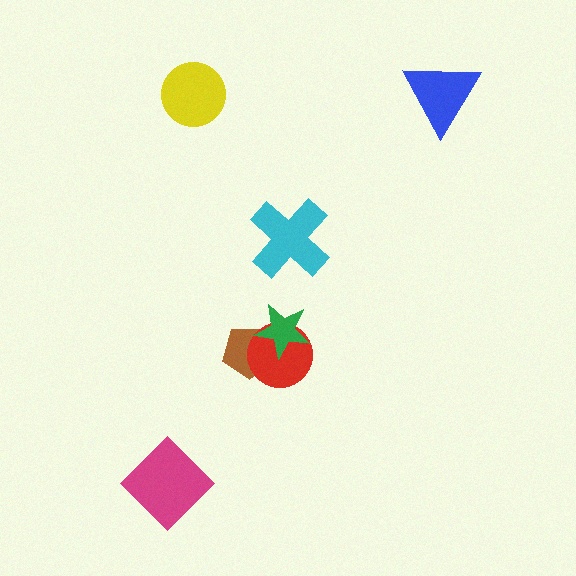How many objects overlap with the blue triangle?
0 objects overlap with the blue triangle.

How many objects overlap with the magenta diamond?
0 objects overlap with the magenta diamond.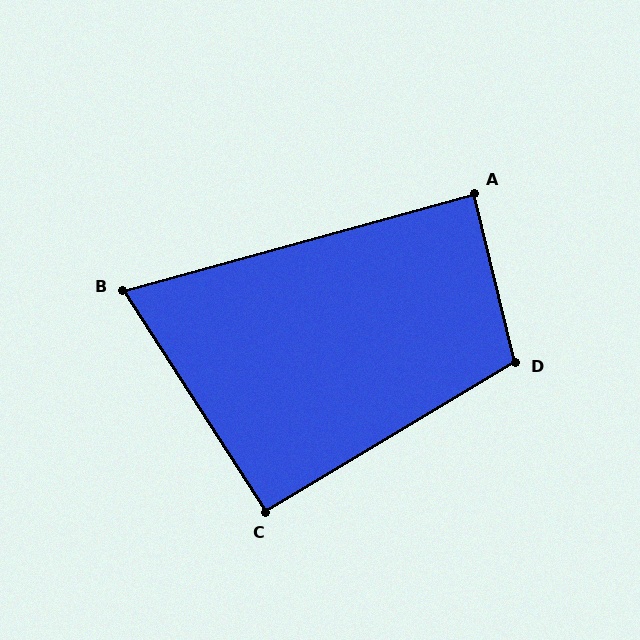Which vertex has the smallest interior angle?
B, at approximately 73 degrees.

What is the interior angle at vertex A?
Approximately 88 degrees (approximately right).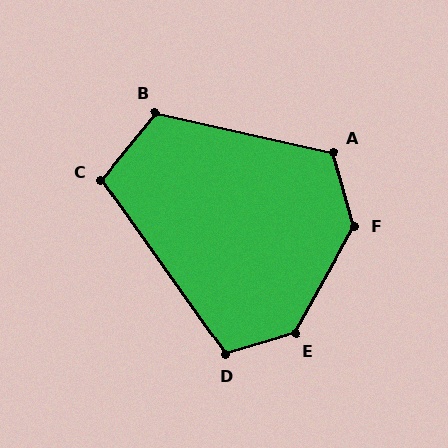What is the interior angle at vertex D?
Approximately 109 degrees (obtuse).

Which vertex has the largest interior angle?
E, at approximately 136 degrees.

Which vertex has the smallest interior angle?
C, at approximately 106 degrees.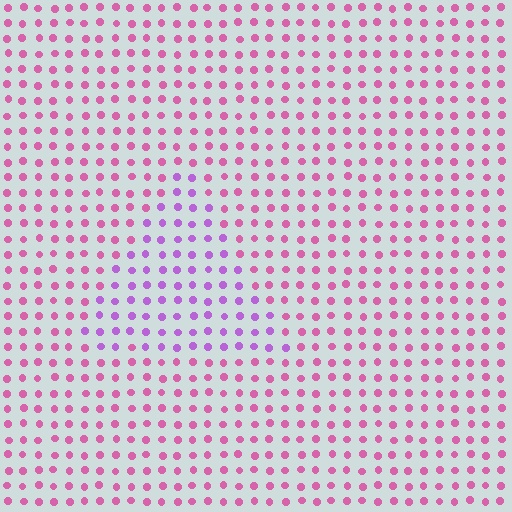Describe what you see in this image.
The image is filled with small pink elements in a uniform arrangement. A triangle-shaped region is visible where the elements are tinted to a slightly different hue, forming a subtle color boundary.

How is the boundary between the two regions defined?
The boundary is defined purely by a slight shift in hue (about 40 degrees). Spacing, size, and orientation are identical on both sides.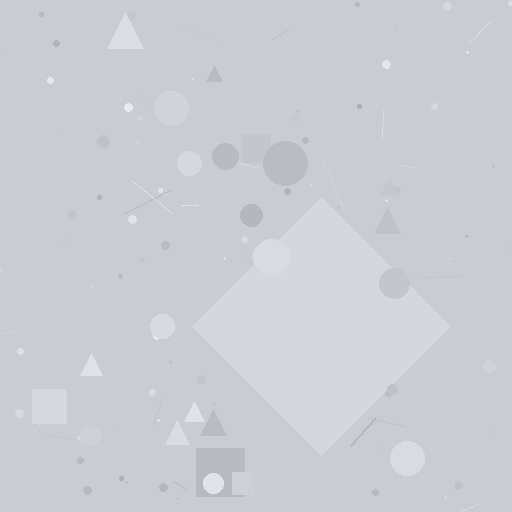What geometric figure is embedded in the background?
A diamond is embedded in the background.